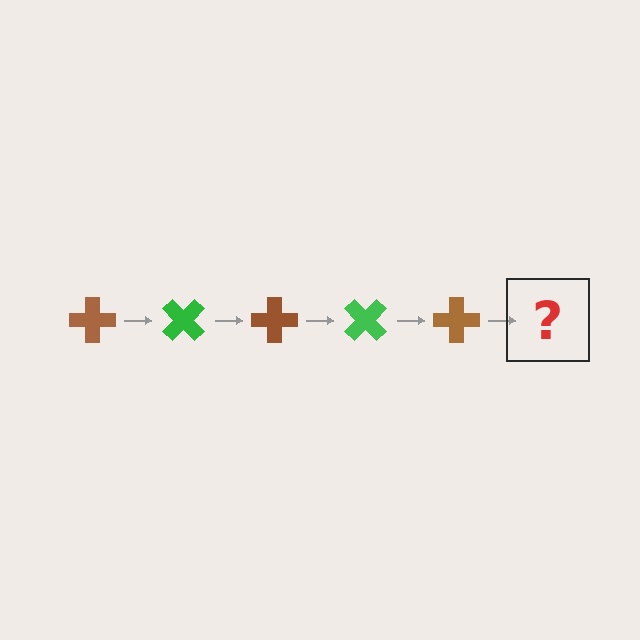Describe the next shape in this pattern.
It should be a green cross, rotated 225 degrees from the start.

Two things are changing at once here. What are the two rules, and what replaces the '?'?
The two rules are that it rotates 45 degrees each step and the color cycles through brown and green. The '?' should be a green cross, rotated 225 degrees from the start.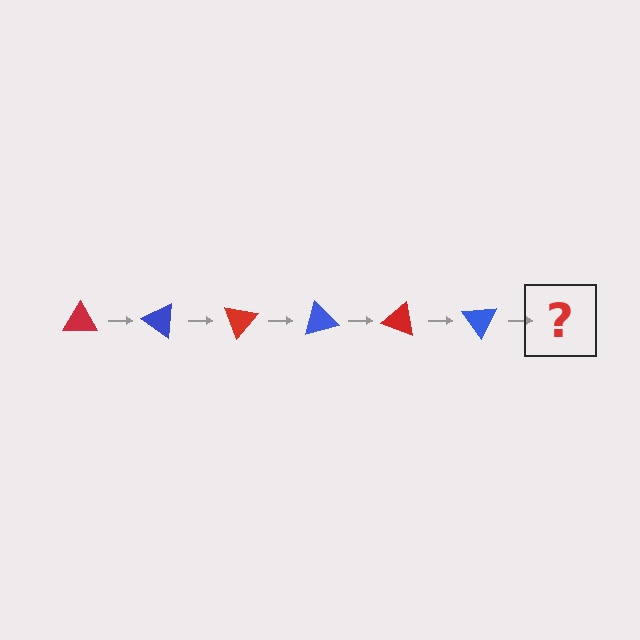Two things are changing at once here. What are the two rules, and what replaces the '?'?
The two rules are that it rotates 35 degrees each step and the color cycles through red and blue. The '?' should be a red triangle, rotated 210 degrees from the start.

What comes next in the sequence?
The next element should be a red triangle, rotated 210 degrees from the start.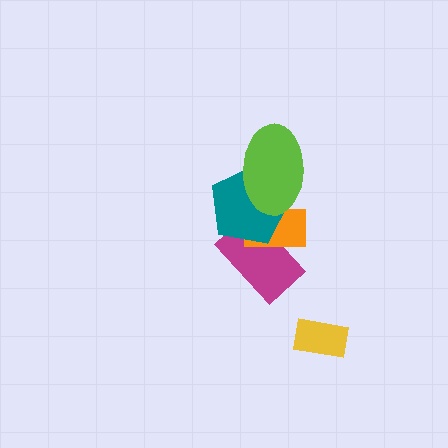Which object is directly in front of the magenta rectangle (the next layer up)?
The orange rectangle is directly in front of the magenta rectangle.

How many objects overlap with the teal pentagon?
3 objects overlap with the teal pentagon.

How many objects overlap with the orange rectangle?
3 objects overlap with the orange rectangle.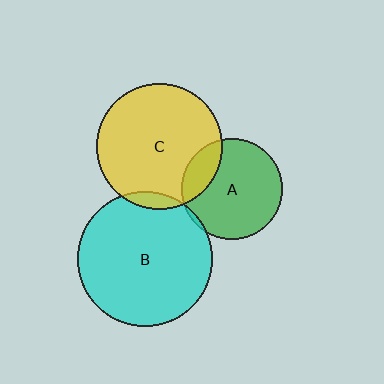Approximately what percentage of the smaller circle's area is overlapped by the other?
Approximately 5%.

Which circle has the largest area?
Circle B (cyan).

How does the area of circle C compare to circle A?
Approximately 1.6 times.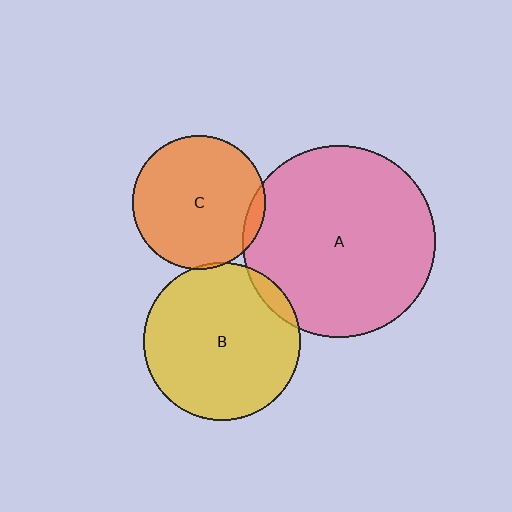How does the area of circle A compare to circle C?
Approximately 2.1 times.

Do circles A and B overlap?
Yes.